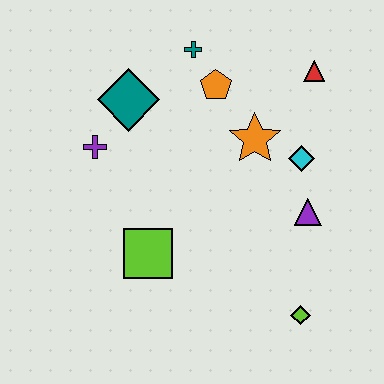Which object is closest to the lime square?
The purple cross is closest to the lime square.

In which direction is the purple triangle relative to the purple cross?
The purple triangle is to the right of the purple cross.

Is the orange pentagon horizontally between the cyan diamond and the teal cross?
Yes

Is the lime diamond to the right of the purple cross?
Yes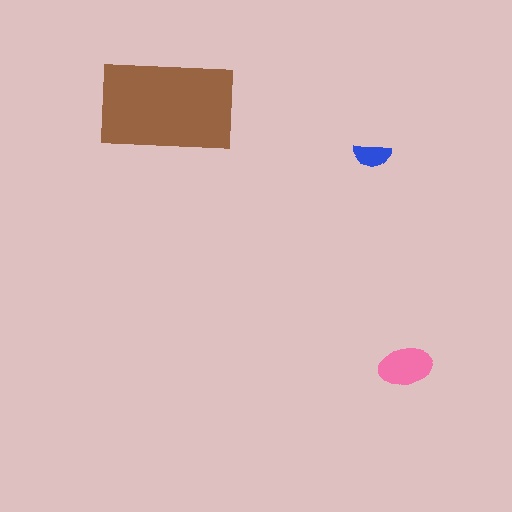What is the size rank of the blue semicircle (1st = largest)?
3rd.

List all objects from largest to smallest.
The brown rectangle, the pink ellipse, the blue semicircle.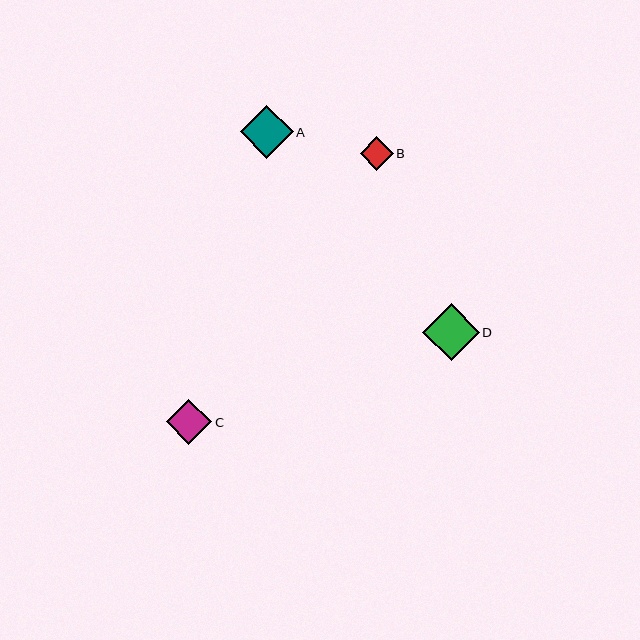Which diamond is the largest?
Diamond D is the largest with a size of approximately 56 pixels.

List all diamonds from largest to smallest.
From largest to smallest: D, A, C, B.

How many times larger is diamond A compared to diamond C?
Diamond A is approximately 1.2 times the size of diamond C.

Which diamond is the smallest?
Diamond B is the smallest with a size of approximately 33 pixels.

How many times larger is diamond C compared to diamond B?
Diamond C is approximately 1.4 times the size of diamond B.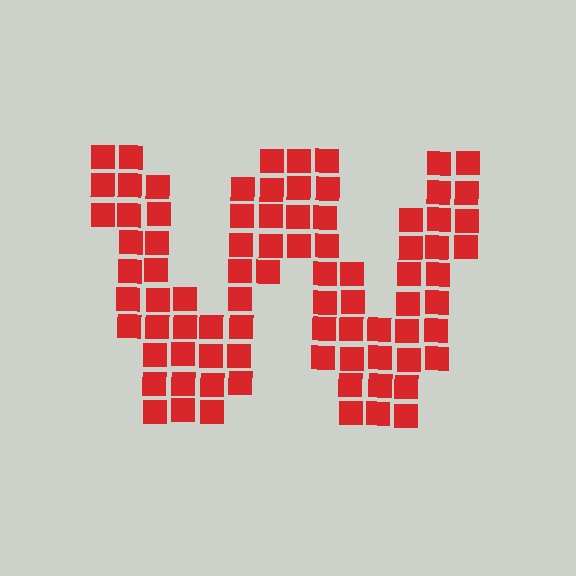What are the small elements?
The small elements are squares.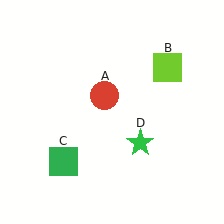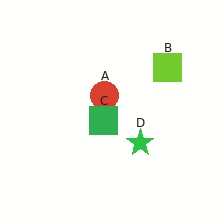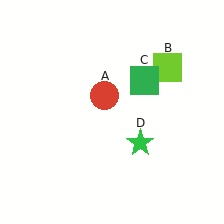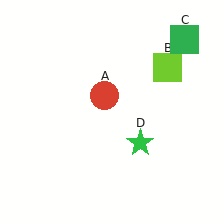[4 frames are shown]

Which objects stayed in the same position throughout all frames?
Red circle (object A) and lime square (object B) and green star (object D) remained stationary.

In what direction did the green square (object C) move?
The green square (object C) moved up and to the right.